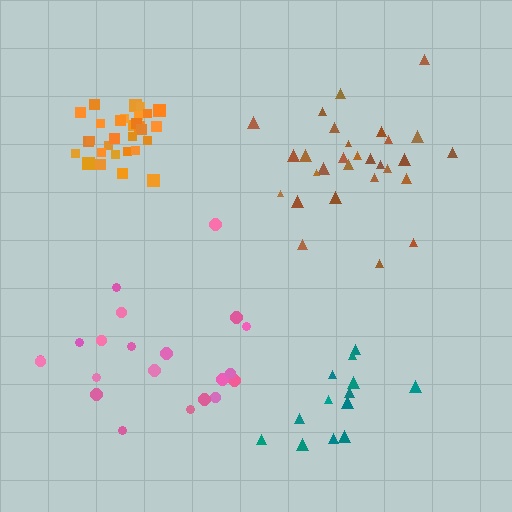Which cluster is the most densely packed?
Orange.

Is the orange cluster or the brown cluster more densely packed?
Orange.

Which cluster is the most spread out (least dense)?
Pink.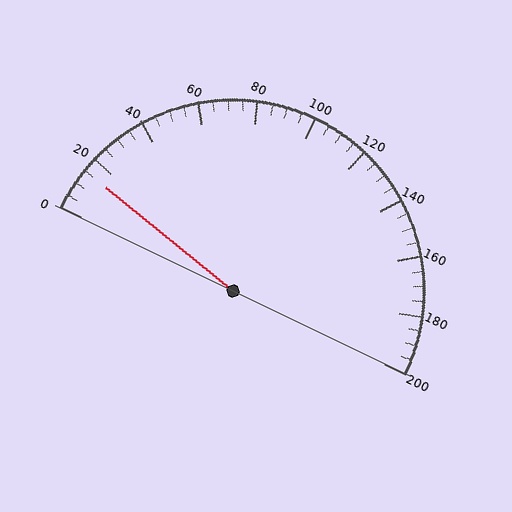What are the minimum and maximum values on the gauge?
The gauge ranges from 0 to 200.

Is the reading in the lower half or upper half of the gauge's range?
The reading is in the lower half of the range (0 to 200).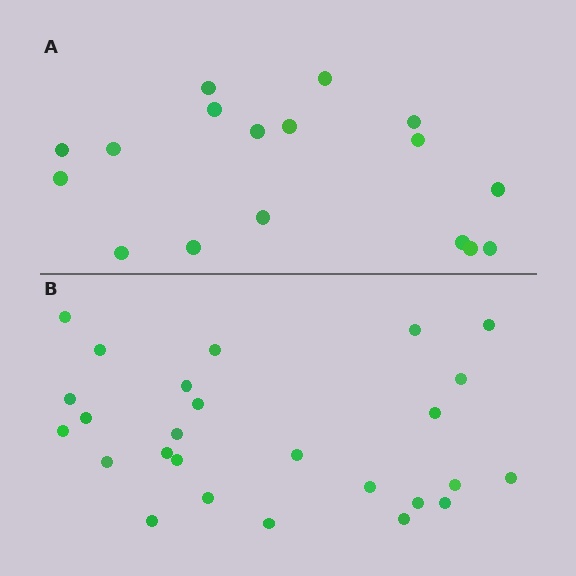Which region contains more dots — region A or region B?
Region B (the bottom region) has more dots.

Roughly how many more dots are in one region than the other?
Region B has roughly 8 or so more dots than region A.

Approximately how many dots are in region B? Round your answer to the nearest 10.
About 30 dots. (The exact count is 26, which rounds to 30.)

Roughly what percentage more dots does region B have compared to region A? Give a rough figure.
About 55% more.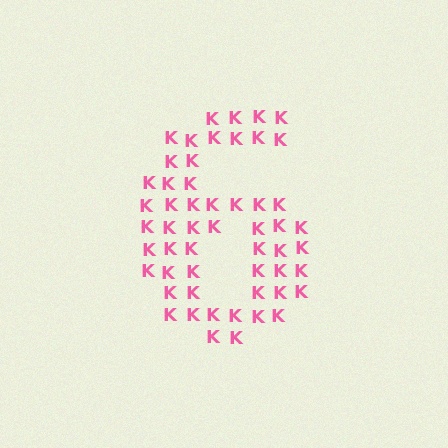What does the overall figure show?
The overall figure shows the digit 6.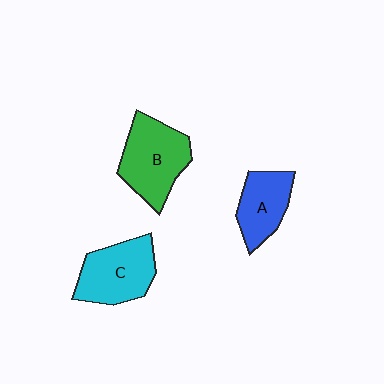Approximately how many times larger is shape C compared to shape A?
Approximately 1.3 times.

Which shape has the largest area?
Shape B (green).